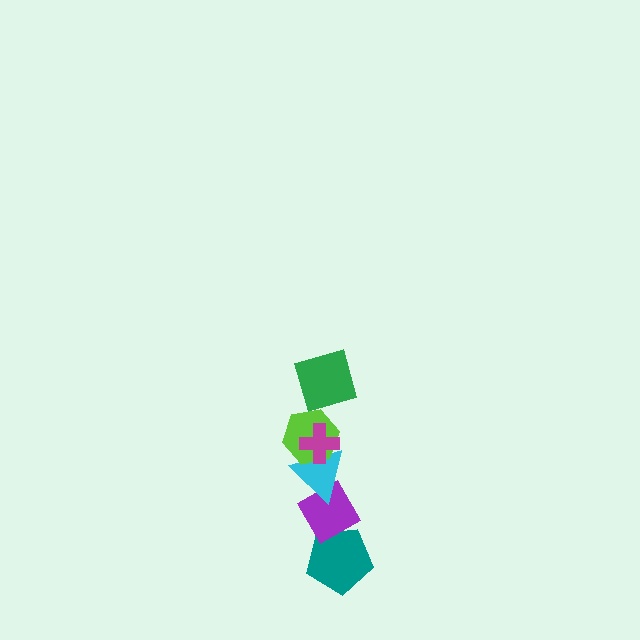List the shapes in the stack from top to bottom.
From top to bottom: the green square, the magenta cross, the lime hexagon, the cyan triangle, the purple diamond, the teal pentagon.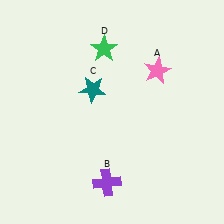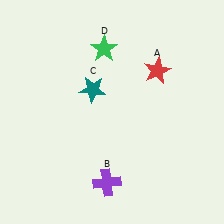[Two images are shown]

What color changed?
The star (A) changed from pink in Image 1 to red in Image 2.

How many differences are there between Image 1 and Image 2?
There is 1 difference between the two images.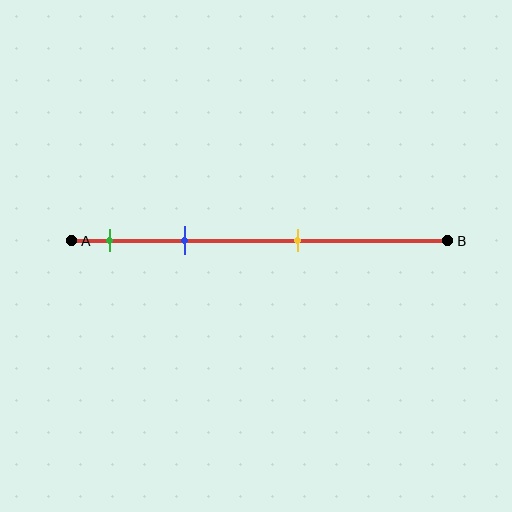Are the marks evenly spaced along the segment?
No, the marks are not evenly spaced.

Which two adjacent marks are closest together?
The green and blue marks are the closest adjacent pair.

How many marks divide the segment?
There are 3 marks dividing the segment.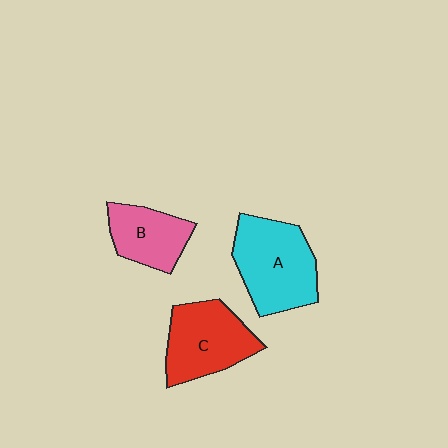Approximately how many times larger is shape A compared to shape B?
Approximately 1.5 times.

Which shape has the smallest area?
Shape B (pink).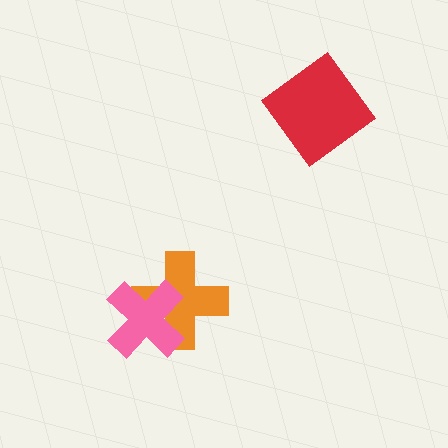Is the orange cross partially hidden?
Yes, it is partially covered by another shape.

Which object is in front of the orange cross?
The pink cross is in front of the orange cross.